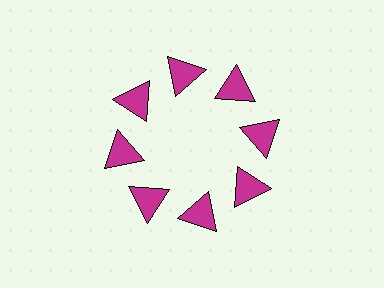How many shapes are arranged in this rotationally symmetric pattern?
There are 8 shapes, arranged in 8 groups of 1.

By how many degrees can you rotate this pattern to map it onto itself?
The pattern maps onto itself every 45 degrees of rotation.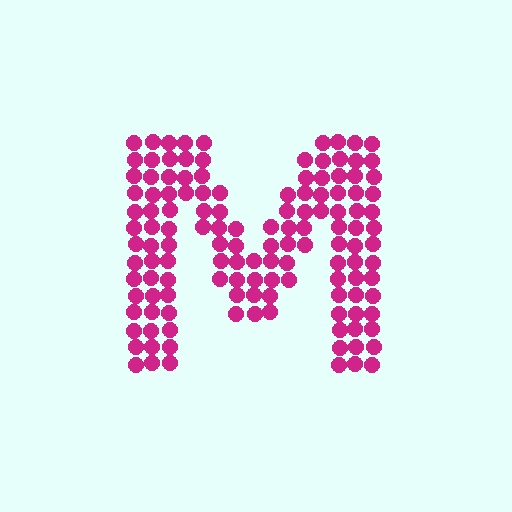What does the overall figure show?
The overall figure shows the letter M.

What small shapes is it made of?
It is made of small circles.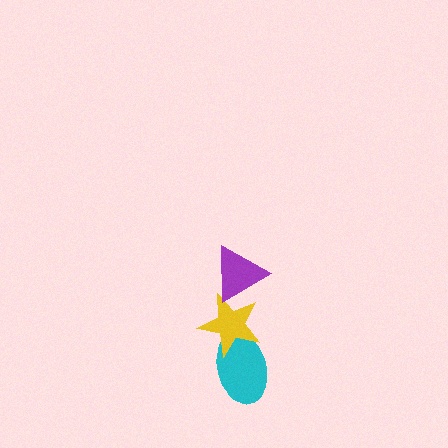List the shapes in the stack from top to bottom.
From top to bottom: the purple triangle, the yellow star, the cyan ellipse.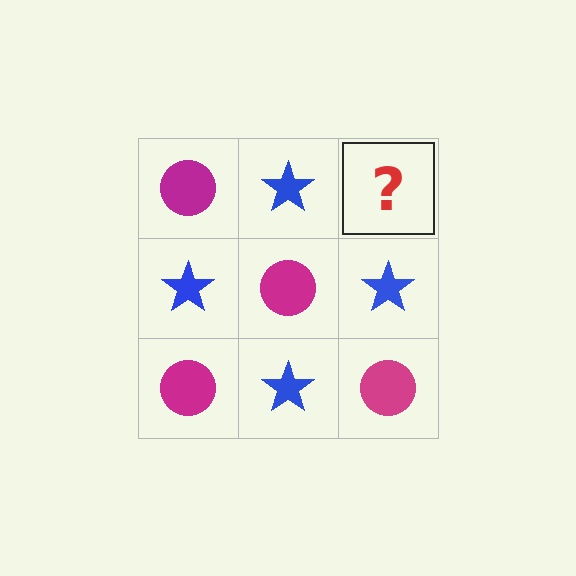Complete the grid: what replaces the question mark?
The question mark should be replaced with a magenta circle.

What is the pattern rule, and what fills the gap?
The rule is that it alternates magenta circle and blue star in a checkerboard pattern. The gap should be filled with a magenta circle.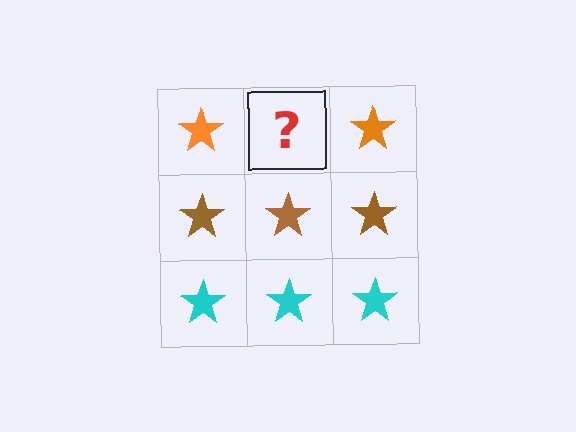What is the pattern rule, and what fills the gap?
The rule is that each row has a consistent color. The gap should be filled with an orange star.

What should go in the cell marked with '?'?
The missing cell should contain an orange star.